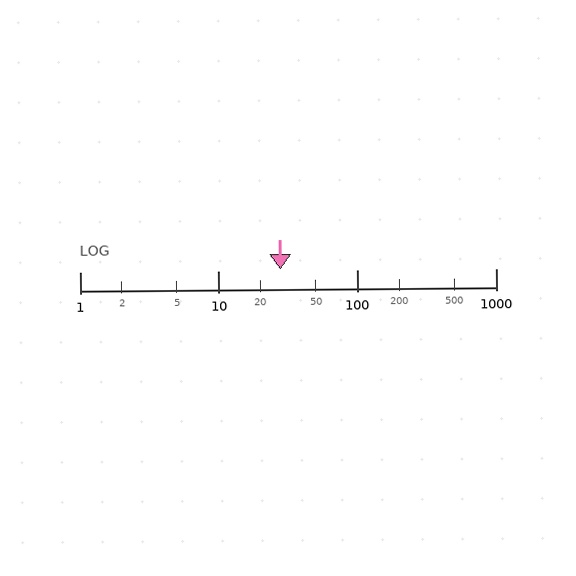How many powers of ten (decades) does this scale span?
The scale spans 3 decades, from 1 to 1000.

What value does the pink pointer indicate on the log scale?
The pointer indicates approximately 28.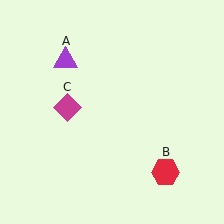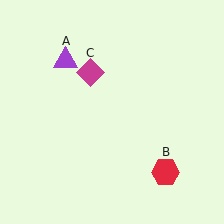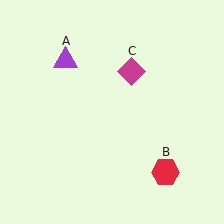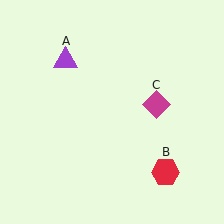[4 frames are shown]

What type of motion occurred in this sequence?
The magenta diamond (object C) rotated clockwise around the center of the scene.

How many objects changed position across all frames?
1 object changed position: magenta diamond (object C).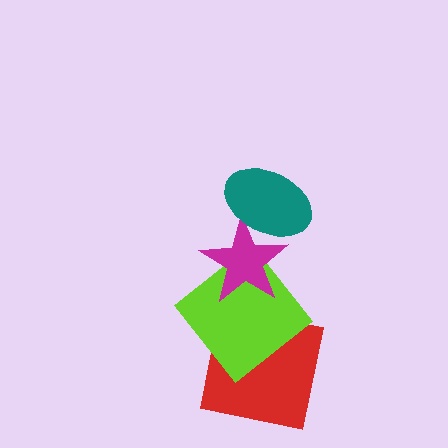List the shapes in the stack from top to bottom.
From top to bottom: the teal ellipse, the magenta star, the lime diamond, the red square.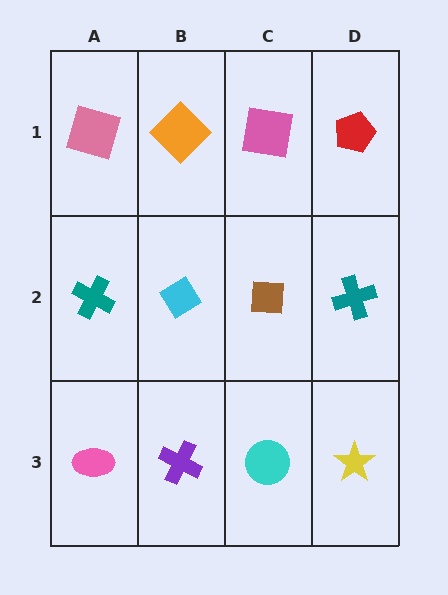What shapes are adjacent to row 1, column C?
A brown square (row 2, column C), an orange diamond (row 1, column B), a red pentagon (row 1, column D).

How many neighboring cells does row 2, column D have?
3.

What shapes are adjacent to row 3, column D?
A teal cross (row 2, column D), a cyan circle (row 3, column C).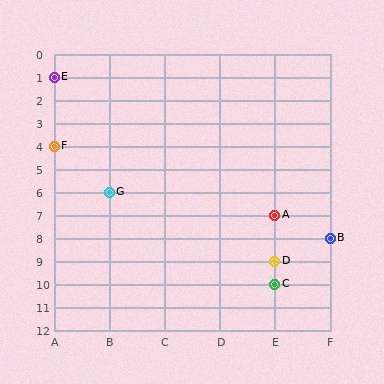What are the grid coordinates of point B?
Point B is at grid coordinates (F, 8).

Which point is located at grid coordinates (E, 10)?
Point C is at (E, 10).